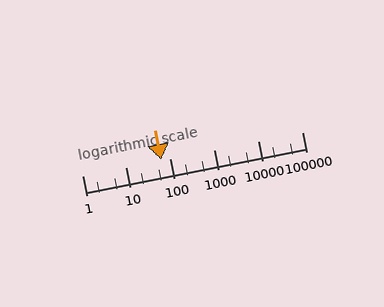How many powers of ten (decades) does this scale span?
The scale spans 5 decades, from 1 to 100000.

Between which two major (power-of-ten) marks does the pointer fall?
The pointer is between 10 and 100.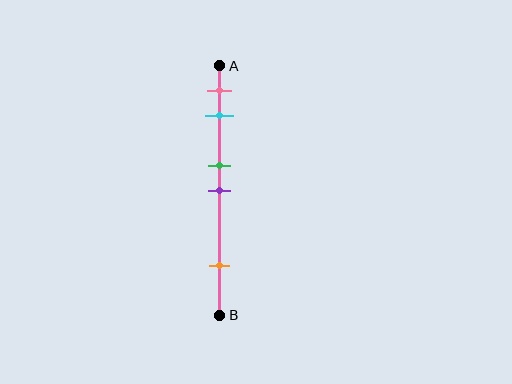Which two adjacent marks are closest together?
The green and purple marks are the closest adjacent pair.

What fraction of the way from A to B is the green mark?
The green mark is approximately 40% (0.4) of the way from A to B.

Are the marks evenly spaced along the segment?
No, the marks are not evenly spaced.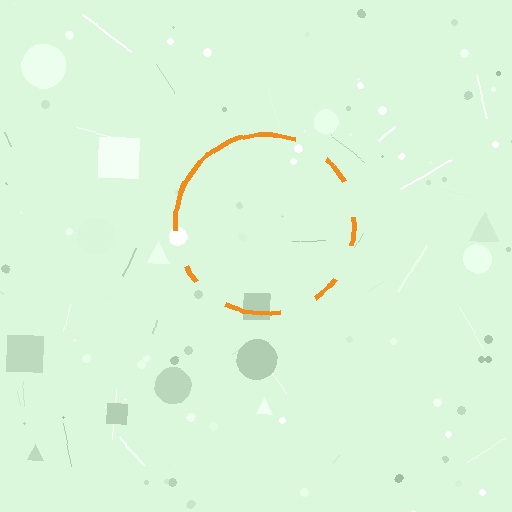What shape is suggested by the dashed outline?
The dashed outline suggests a circle.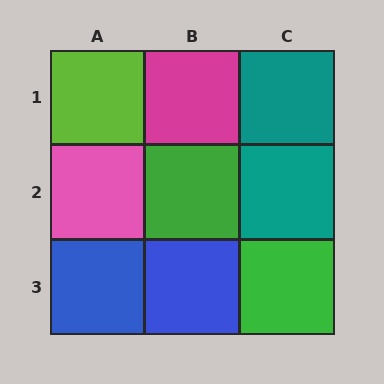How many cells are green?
2 cells are green.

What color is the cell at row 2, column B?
Green.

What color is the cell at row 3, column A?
Blue.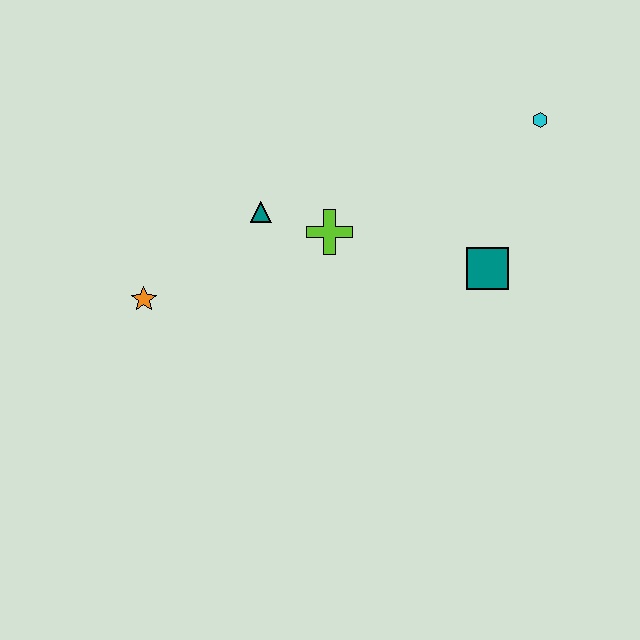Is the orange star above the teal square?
No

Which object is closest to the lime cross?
The teal triangle is closest to the lime cross.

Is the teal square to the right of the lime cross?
Yes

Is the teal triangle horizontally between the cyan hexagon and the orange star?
Yes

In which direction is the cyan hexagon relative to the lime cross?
The cyan hexagon is to the right of the lime cross.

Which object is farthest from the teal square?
The orange star is farthest from the teal square.